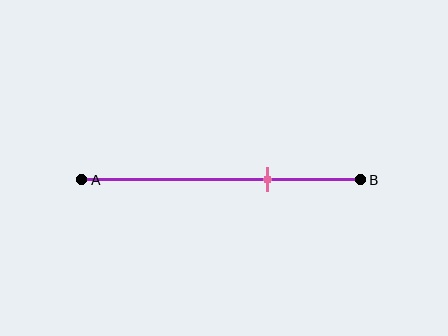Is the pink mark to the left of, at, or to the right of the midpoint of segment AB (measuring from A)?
The pink mark is to the right of the midpoint of segment AB.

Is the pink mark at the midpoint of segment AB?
No, the mark is at about 65% from A, not at the 50% midpoint.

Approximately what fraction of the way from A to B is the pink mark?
The pink mark is approximately 65% of the way from A to B.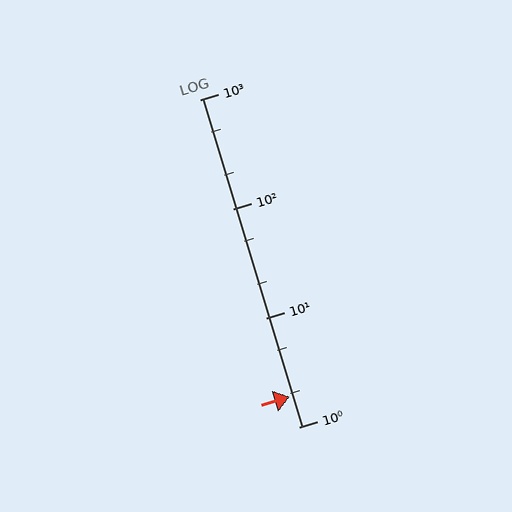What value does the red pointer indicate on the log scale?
The pointer indicates approximately 1.9.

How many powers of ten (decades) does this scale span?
The scale spans 3 decades, from 1 to 1000.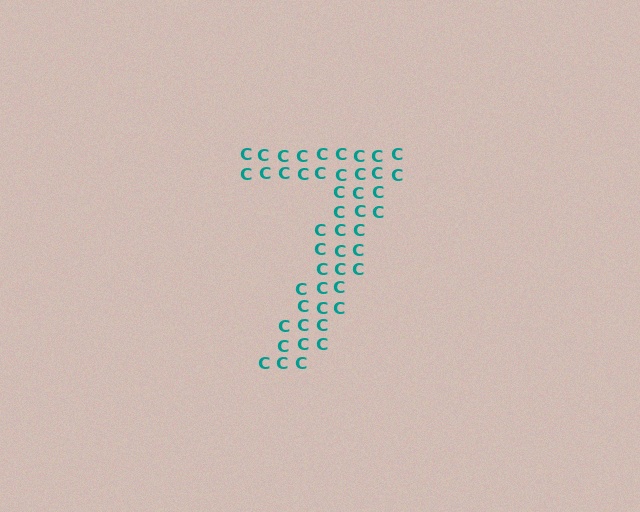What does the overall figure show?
The overall figure shows the digit 7.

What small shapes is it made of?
It is made of small letter C's.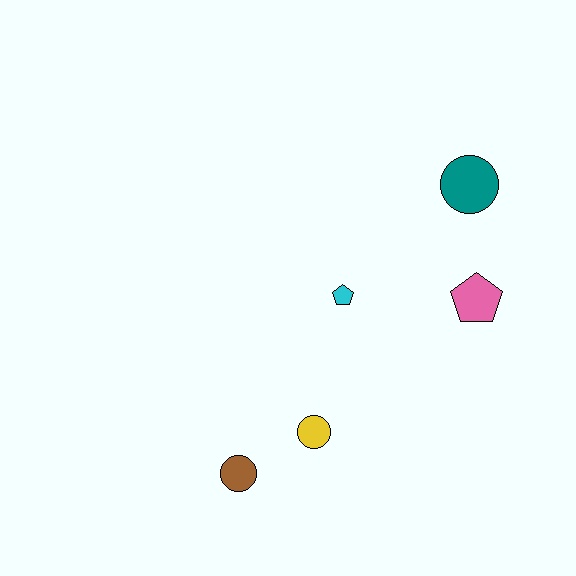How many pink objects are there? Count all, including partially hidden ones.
There is 1 pink object.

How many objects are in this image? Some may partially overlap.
There are 5 objects.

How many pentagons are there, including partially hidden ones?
There are 2 pentagons.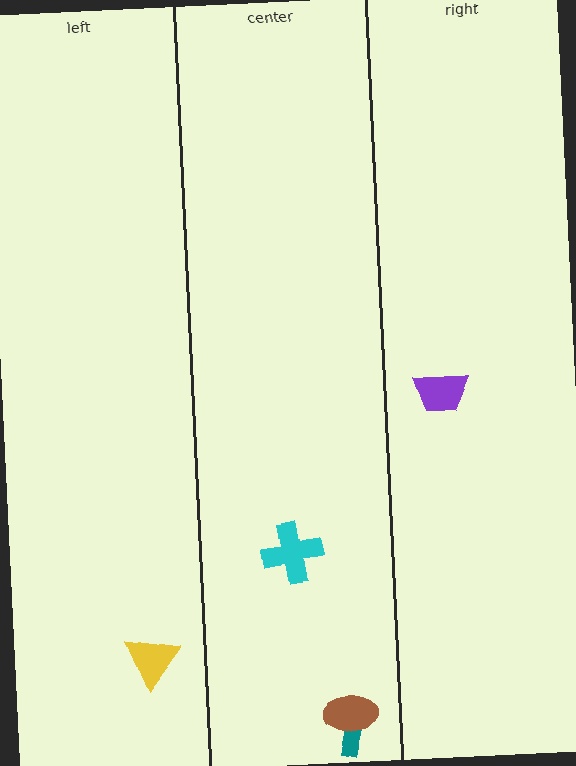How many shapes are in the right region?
1.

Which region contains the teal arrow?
The center region.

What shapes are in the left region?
The yellow triangle.